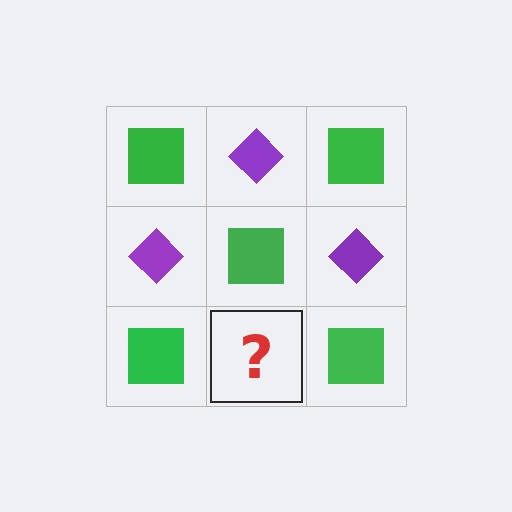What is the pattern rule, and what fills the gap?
The rule is that it alternates green square and purple diamond in a checkerboard pattern. The gap should be filled with a purple diamond.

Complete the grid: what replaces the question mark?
The question mark should be replaced with a purple diamond.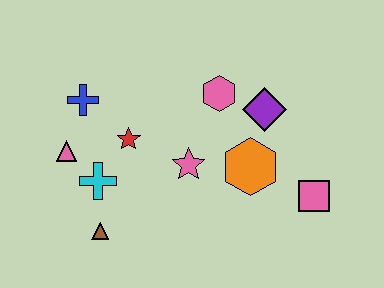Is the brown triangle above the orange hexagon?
No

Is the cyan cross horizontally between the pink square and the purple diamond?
No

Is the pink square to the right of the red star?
Yes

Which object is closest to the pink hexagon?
The purple diamond is closest to the pink hexagon.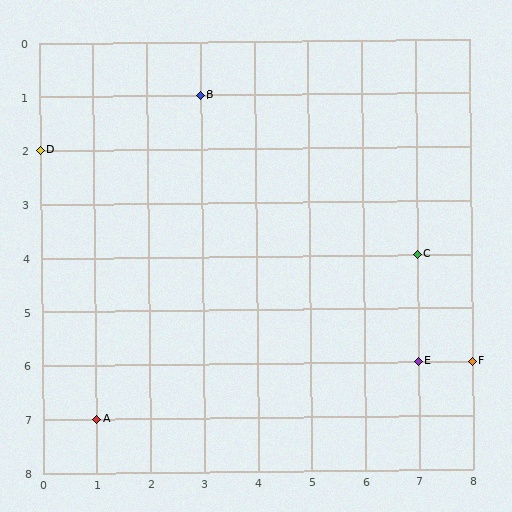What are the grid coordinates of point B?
Point B is at grid coordinates (3, 1).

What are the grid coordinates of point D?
Point D is at grid coordinates (0, 2).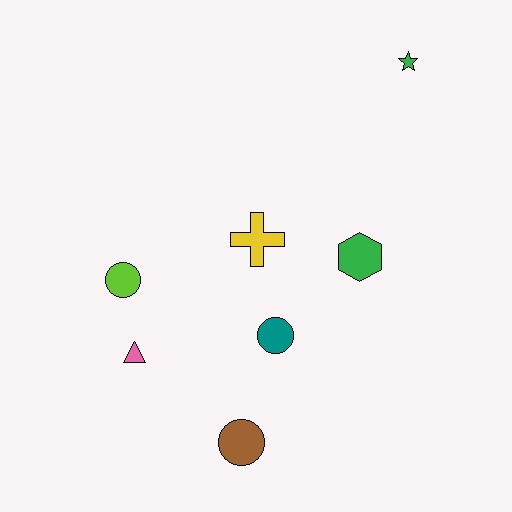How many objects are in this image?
There are 7 objects.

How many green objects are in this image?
There are 2 green objects.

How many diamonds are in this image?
There are no diamonds.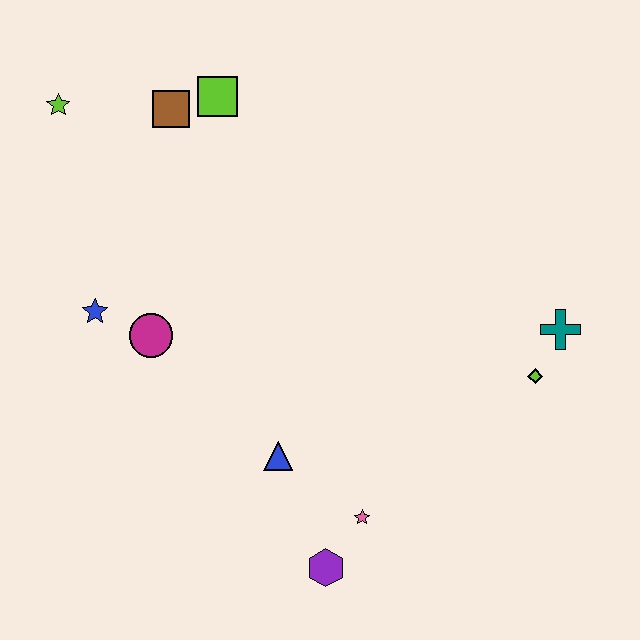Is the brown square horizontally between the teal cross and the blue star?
Yes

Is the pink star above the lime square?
No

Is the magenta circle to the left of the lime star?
No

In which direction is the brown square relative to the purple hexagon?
The brown square is above the purple hexagon.